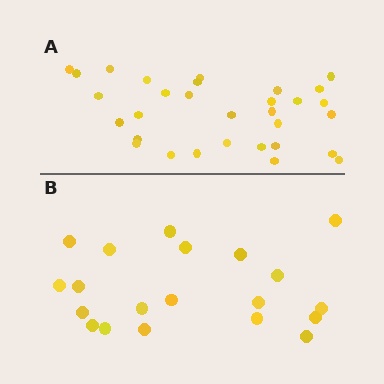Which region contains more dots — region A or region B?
Region A (the top region) has more dots.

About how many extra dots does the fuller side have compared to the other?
Region A has roughly 12 or so more dots than region B.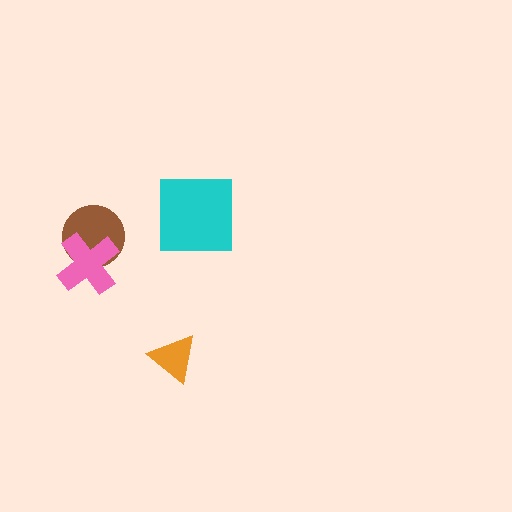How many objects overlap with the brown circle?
1 object overlaps with the brown circle.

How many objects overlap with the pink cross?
1 object overlaps with the pink cross.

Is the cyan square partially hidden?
No, no other shape covers it.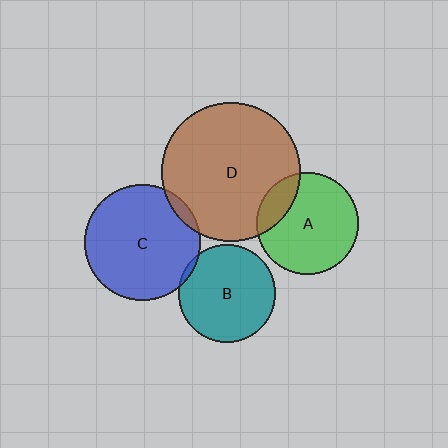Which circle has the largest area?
Circle D (brown).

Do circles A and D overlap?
Yes.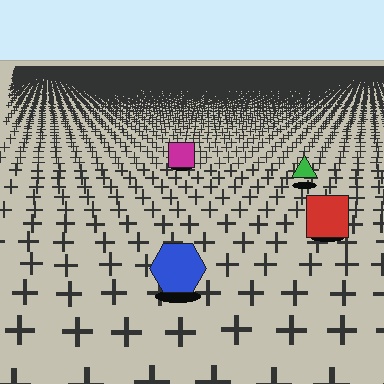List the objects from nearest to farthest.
From nearest to farthest: the blue hexagon, the red square, the green triangle, the magenta square.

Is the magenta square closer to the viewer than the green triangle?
No. The green triangle is closer — you can tell from the texture gradient: the ground texture is coarser near it.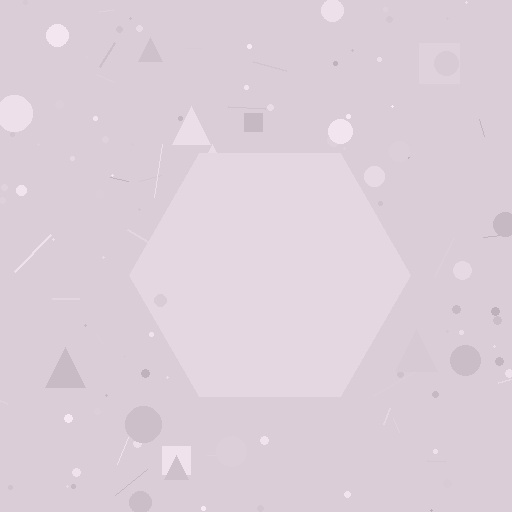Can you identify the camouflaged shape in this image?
The camouflaged shape is a hexagon.